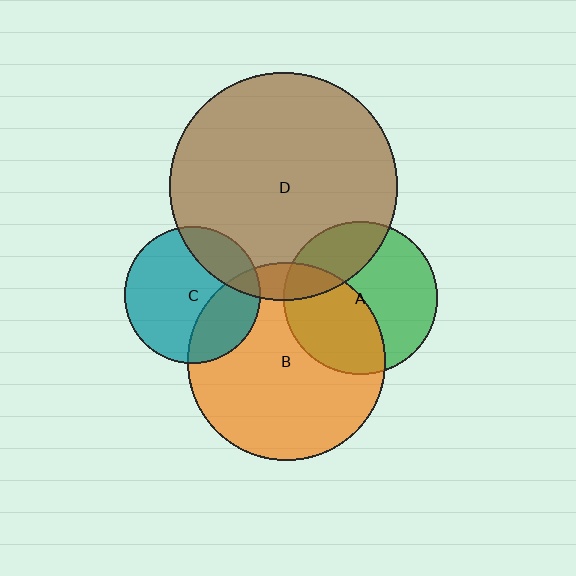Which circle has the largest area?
Circle D (brown).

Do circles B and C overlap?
Yes.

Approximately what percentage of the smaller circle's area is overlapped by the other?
Approximately 30%.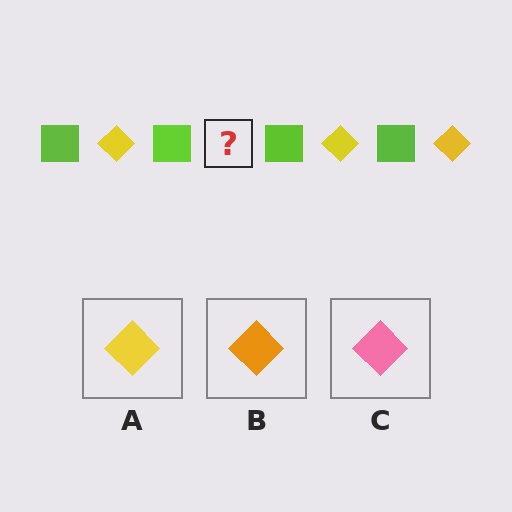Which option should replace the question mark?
Option A.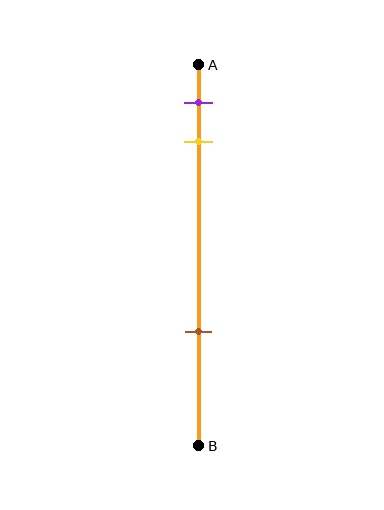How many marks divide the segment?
There are 3 marks dividing the segment.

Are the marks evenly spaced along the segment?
No, the marks are not evenly spaced.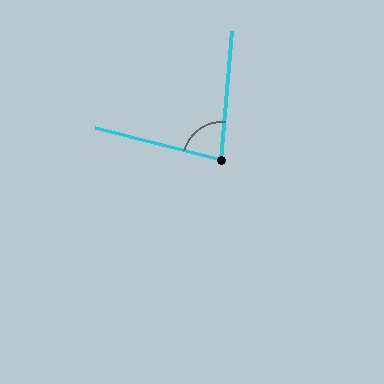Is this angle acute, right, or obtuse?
It is acute.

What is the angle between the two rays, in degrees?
Approximately 80 degrees.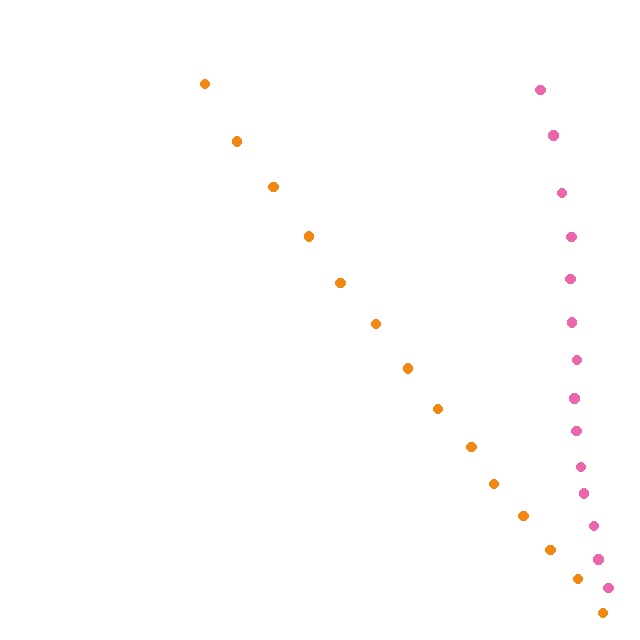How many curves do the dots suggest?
There are 2 distinct paths.